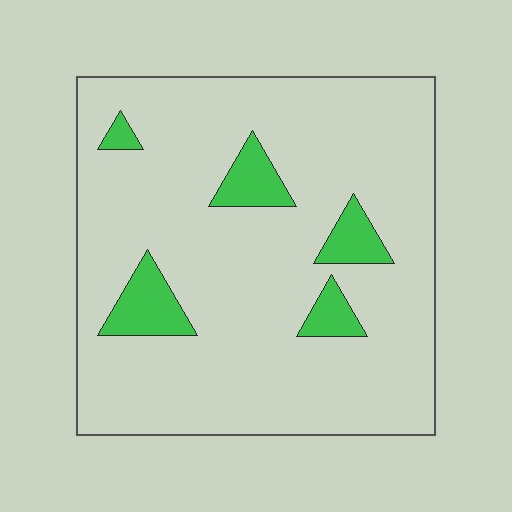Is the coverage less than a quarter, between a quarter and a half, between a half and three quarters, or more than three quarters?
Less than a quarter.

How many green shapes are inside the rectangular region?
5.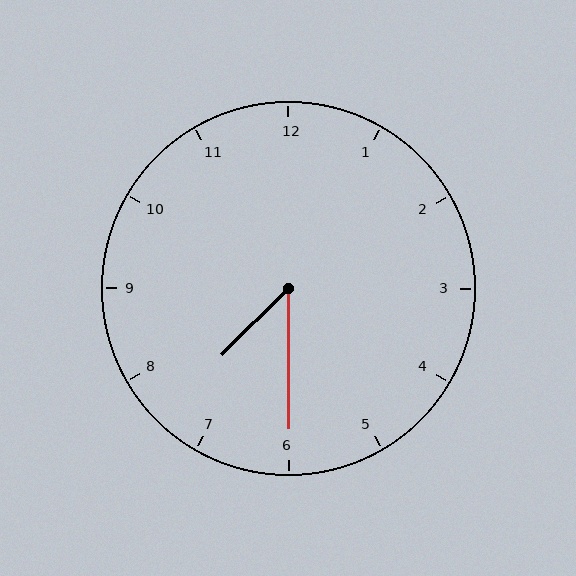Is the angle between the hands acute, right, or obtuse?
It is acute.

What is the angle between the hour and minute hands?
Approximately 45 degrees.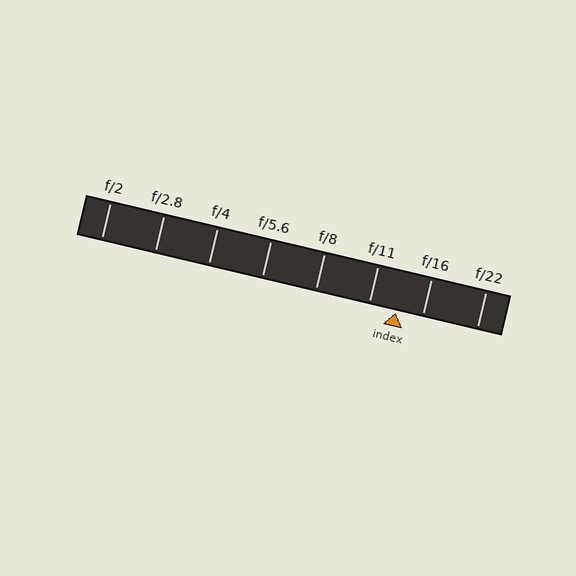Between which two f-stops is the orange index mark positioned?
The index mark is between f/11 and f/16.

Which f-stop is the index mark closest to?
The index mark is closest to f/16.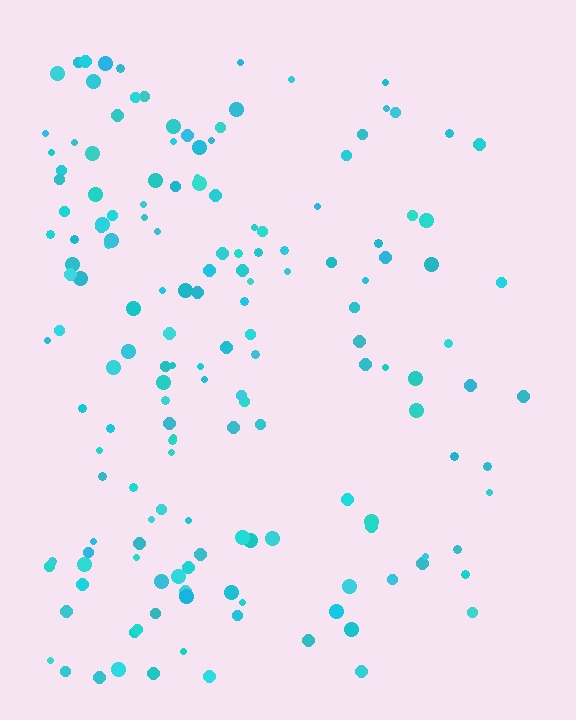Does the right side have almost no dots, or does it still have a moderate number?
Still a moderate number, just noticeably fewer than the left.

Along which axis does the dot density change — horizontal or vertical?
Horizontal.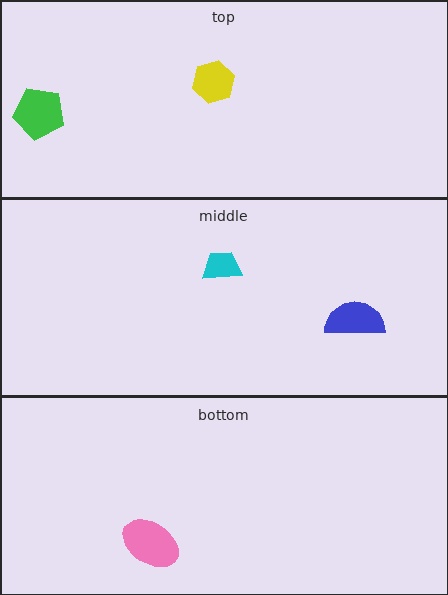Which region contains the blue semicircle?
The middle region.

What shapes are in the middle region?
The blue semicircle, the cyan trapezoid.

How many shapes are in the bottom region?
1.